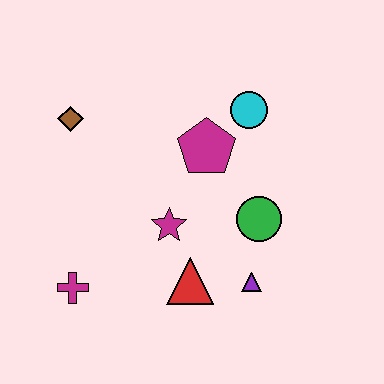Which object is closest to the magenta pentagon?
The cyan circle is closest to the magenta pentagon.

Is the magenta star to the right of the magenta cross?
Yes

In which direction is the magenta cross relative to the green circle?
The magenta cross is to the left of the green circle.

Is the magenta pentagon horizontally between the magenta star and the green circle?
Yes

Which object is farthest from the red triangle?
The brown diamond is farthest from the red triangle.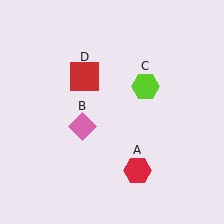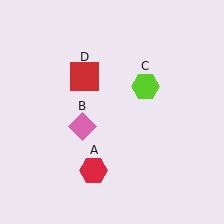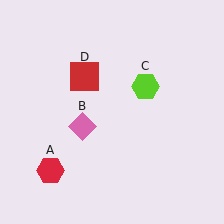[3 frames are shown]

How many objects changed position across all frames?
1 object changed position: red hexagon (object A).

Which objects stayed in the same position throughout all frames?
Pink diamond (object B) and lime hexagon (object C) and red square (object D) remained stationary.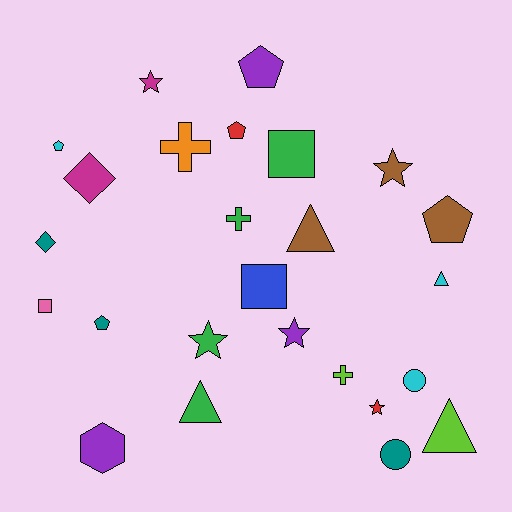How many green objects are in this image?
There are 4 green objects.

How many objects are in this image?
There are 25 objects.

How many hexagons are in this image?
There is 1 hexagon.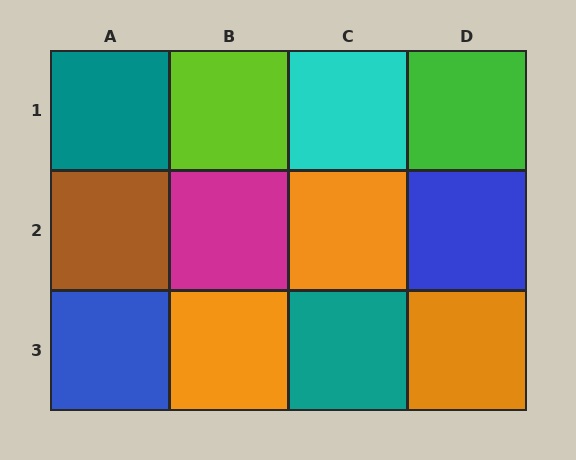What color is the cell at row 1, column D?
Green.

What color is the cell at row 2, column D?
Blue.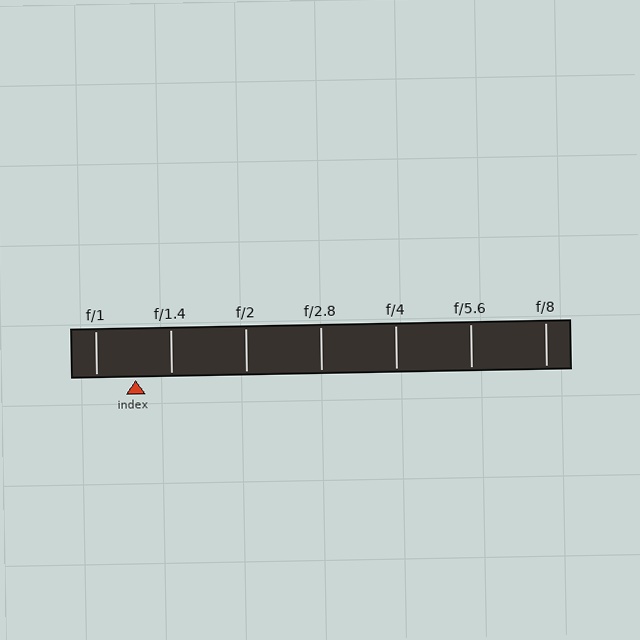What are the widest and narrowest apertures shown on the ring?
The widest aperture shown is f/1 and the narrowest is f/8.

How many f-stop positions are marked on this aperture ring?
There are 7 f-stop positions marked.